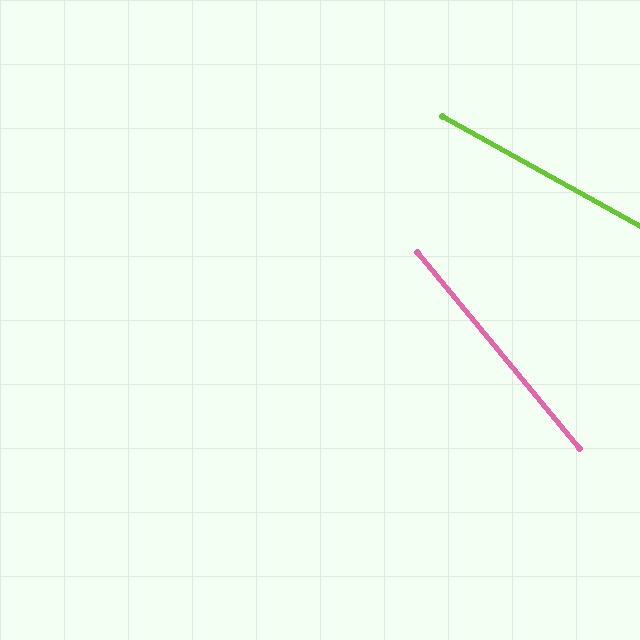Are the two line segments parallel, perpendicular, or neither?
Neither parallel nor perpendicular — they differ by about 21°.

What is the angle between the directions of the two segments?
Approximately 21 degrees.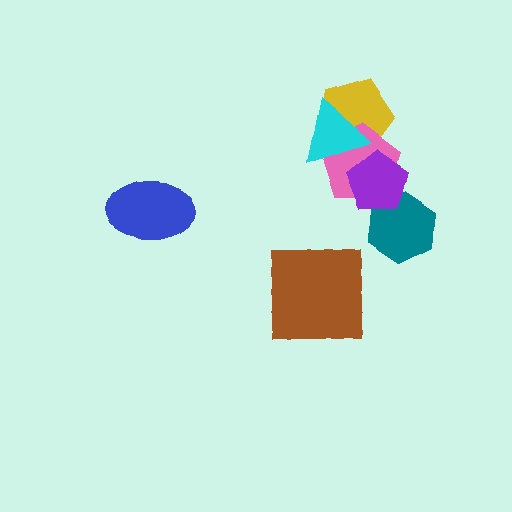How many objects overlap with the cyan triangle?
2 objects overlap with the cyan triangle.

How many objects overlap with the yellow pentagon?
2 objects overlap with the yellow pentagon.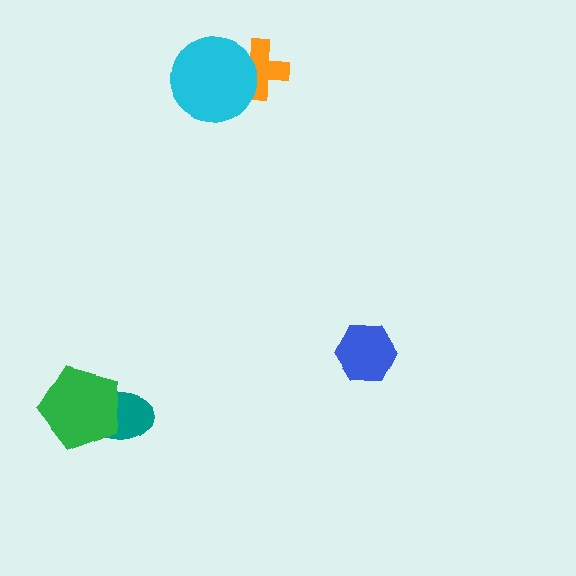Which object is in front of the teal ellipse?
The green pentagon is in front of the teal ellipse.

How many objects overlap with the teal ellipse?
1 object overlaps with the teal ellipse.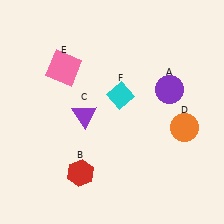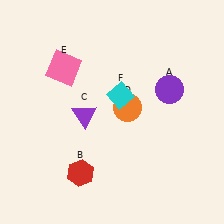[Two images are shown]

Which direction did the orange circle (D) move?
The orange circle (D) moved left.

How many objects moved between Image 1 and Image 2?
1 object moved between the two images.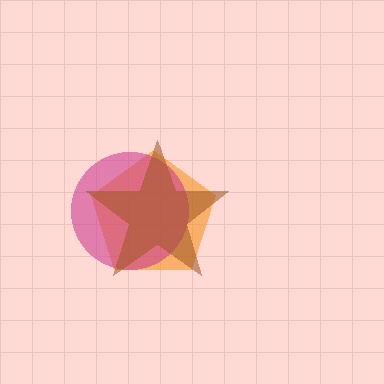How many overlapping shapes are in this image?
There are 3 overlapping shapes in the image.